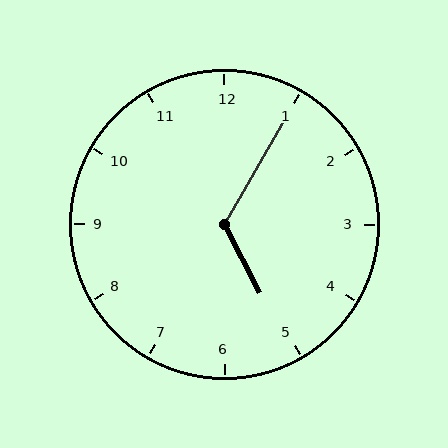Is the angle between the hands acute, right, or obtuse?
It is obtuse.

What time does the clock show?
5:05.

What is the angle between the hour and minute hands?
Approximately 122 degrees.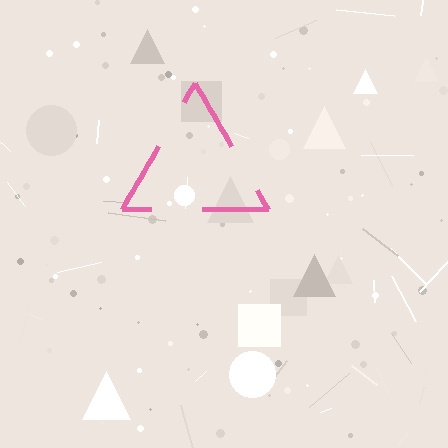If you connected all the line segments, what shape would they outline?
They would outline a triangle.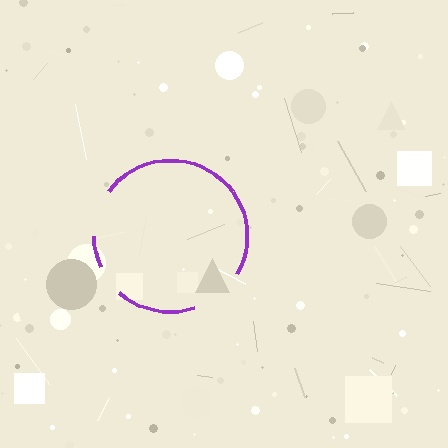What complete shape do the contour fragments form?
The contour fragments form a circle.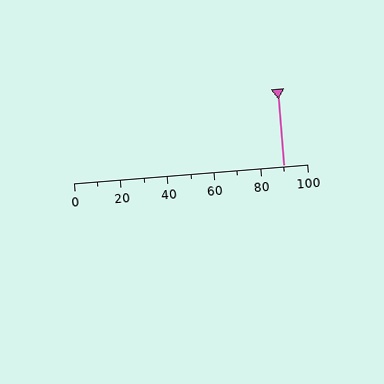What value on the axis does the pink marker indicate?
The marker indicates approximately 90.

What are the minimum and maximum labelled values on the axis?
The axis runs from 0 to 100.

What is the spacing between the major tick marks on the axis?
The major ticks are spaced 20 apart.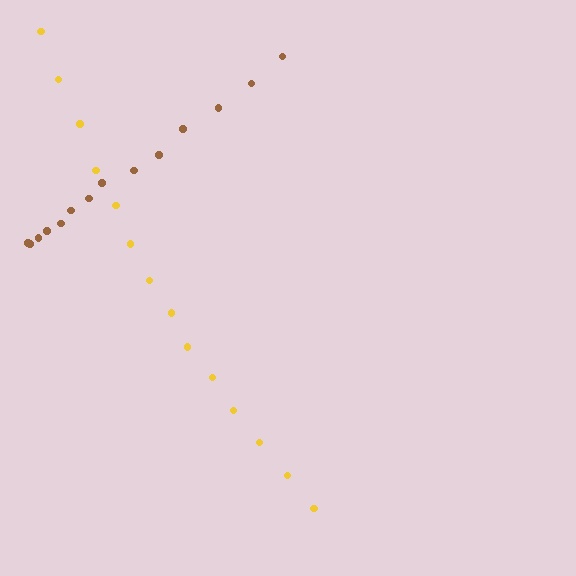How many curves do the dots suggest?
There are 2 distinct paths.